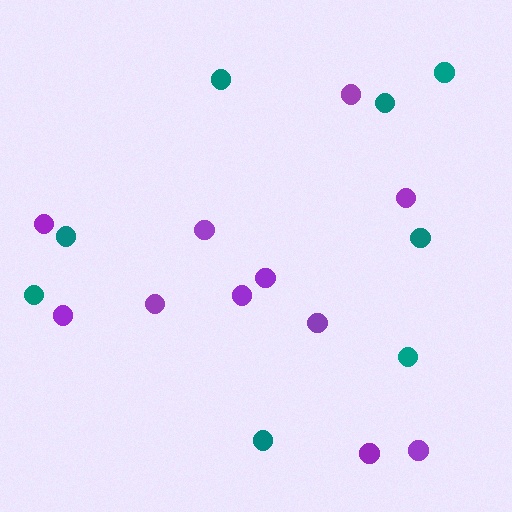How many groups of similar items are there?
There are 2 groups: one group of teal circles (8) and one group of purple circles (11).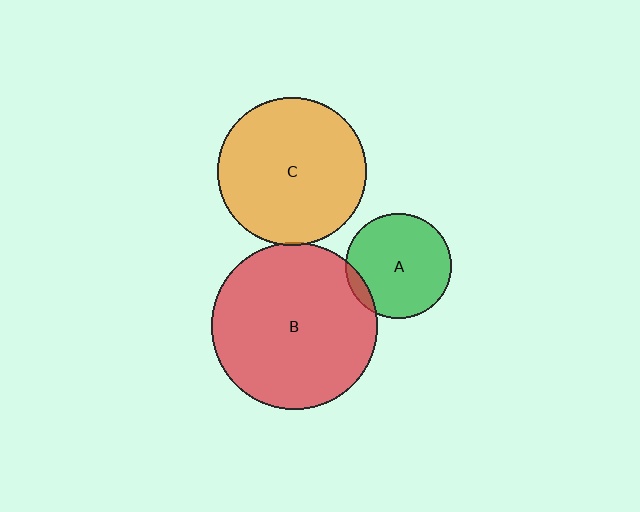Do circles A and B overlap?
Yes.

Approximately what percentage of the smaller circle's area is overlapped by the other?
Approximately 5%.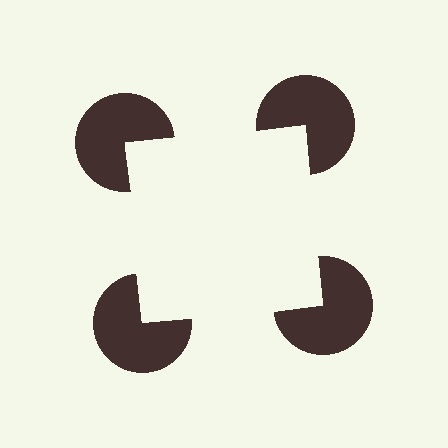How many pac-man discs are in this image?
There are 4 — one at each vertex of the illusory square.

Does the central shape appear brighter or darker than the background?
It typically appears slightly brighter than the background, even though no actual brightness change is drawn.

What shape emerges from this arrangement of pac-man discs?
An illusory square — its edges are inferred from the aligned wedge cuts in the pac-man discs, not physically drawn.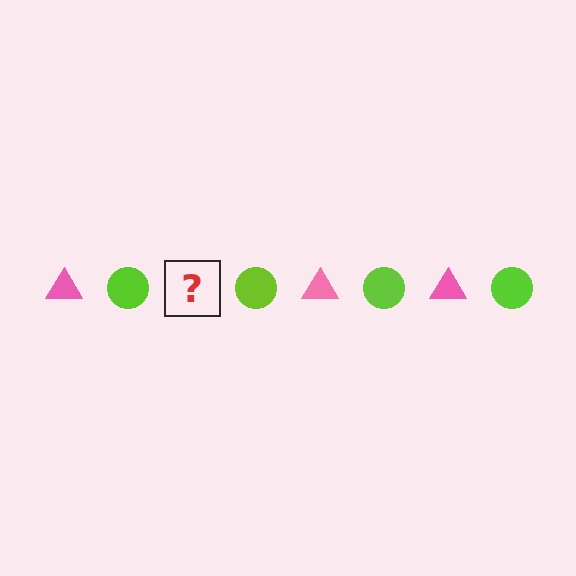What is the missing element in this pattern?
The missing element is a pink triangle.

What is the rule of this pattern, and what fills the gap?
The rule is that the pattern alternates between pink triangle and lime circle. The gap should be filled with a pink triangle.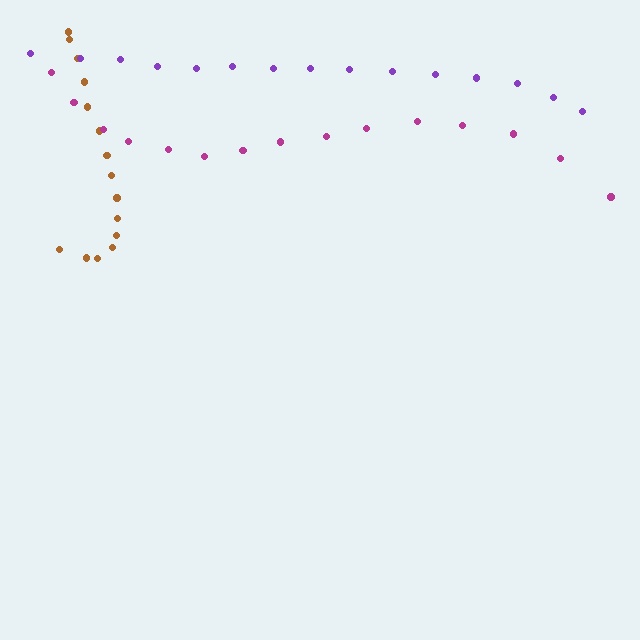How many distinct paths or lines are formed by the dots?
There are 3 distinct paths.